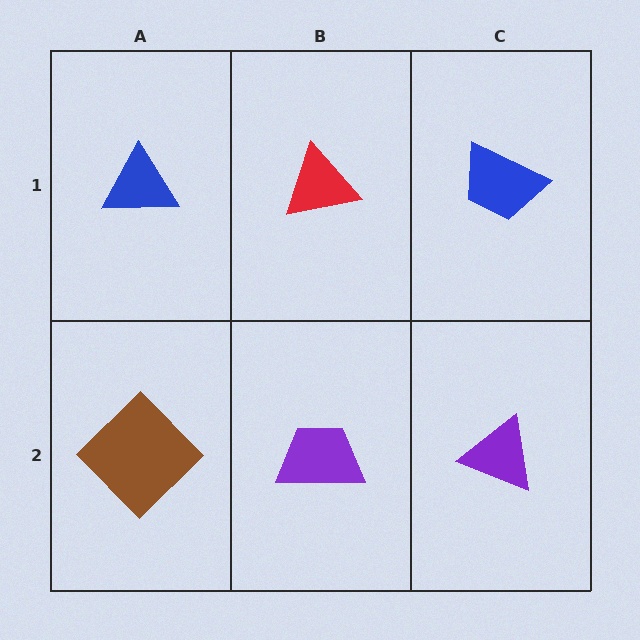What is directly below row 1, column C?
A purple triangle.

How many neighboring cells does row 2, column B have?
3.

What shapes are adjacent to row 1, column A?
A brown diamond (row 2, column A), a red triangle (row 1, column B).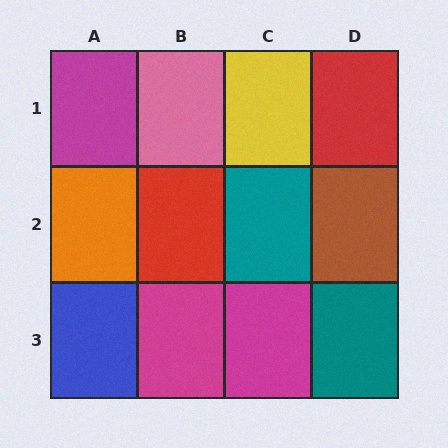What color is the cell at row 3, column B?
Magenta.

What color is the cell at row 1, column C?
Yellow.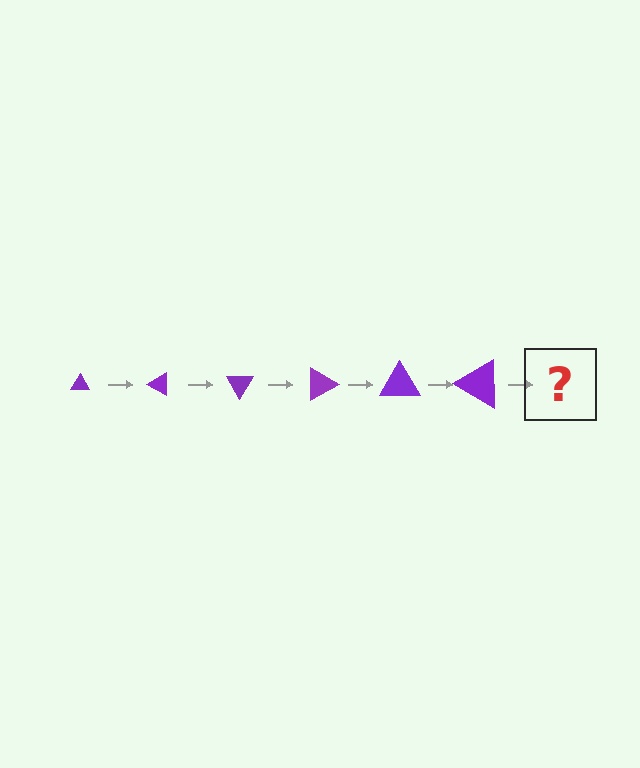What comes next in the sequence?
The next element should be a triangle, larger than the previous one and rotated 180 degrees from the start.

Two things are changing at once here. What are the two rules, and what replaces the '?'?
The two rules are that the triangle grows larger each step and it rotates 30 degrees each step. The '?' should be a triangle, larger than the previous one and rotated 180 degrees from the start.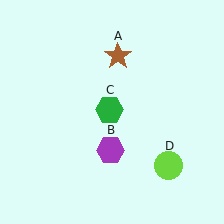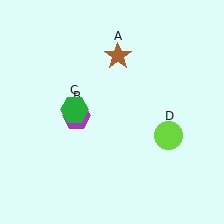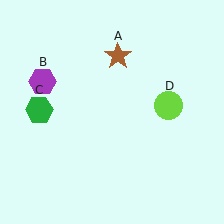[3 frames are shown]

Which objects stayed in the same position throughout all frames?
Brown star (object A) remained stationary.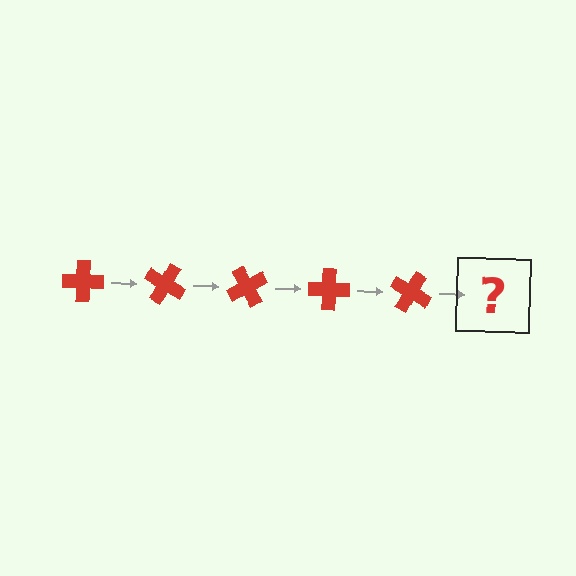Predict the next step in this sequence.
The next step is a red cross rotated 150 degrees.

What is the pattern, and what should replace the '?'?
The pattern is that the cross rotates 30 degrees each step. The '?' should be a red cross rotated 150 degrees.